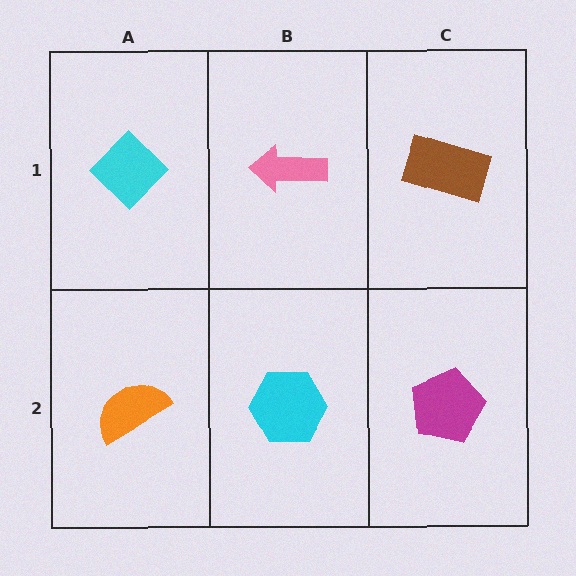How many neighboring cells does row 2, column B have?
3.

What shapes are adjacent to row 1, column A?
An orange semicircle (row 2, column A), a pink arrow (row 1, column B).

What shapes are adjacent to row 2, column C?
A brown rectangle (row 1, column C), a cyan hexagon (row 2, column B).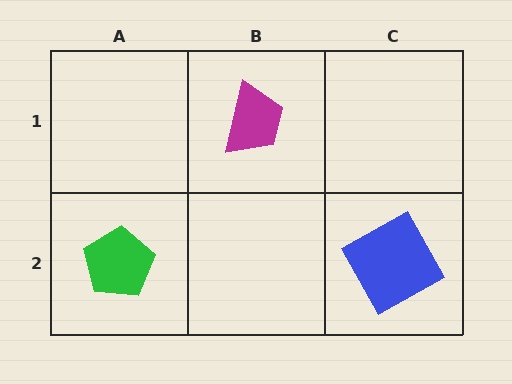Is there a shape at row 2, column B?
No, that cell is empty.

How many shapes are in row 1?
1 shape.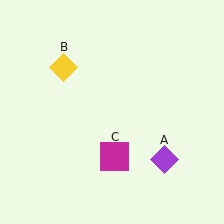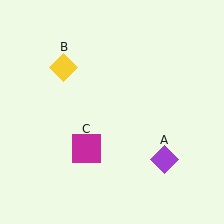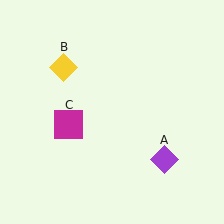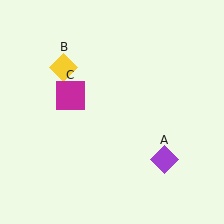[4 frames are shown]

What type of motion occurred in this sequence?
The magenta square (object C) rotated clockwise around the center of the scene.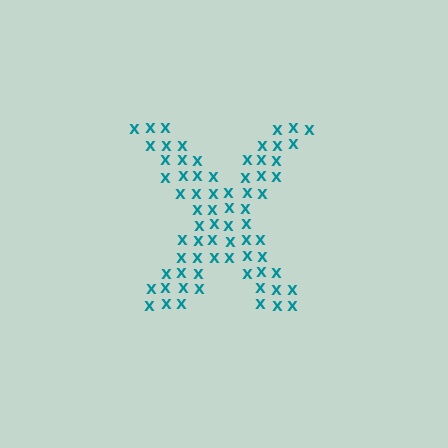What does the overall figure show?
The overall figure shows the letter X.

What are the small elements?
The small elements are letter X's.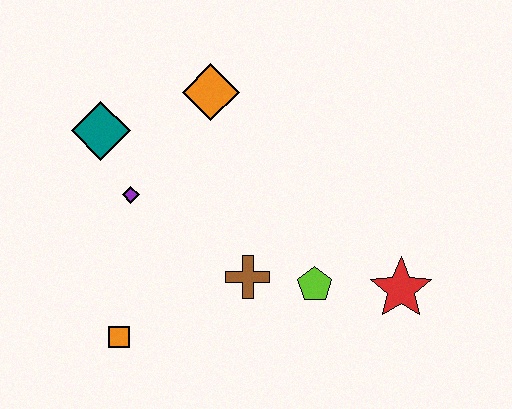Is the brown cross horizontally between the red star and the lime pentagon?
No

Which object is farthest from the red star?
The teal diamond is farthest from the red star.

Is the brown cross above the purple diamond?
No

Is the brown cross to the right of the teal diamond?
Yes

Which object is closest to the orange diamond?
The teal diamond is closest to the orange diamond.